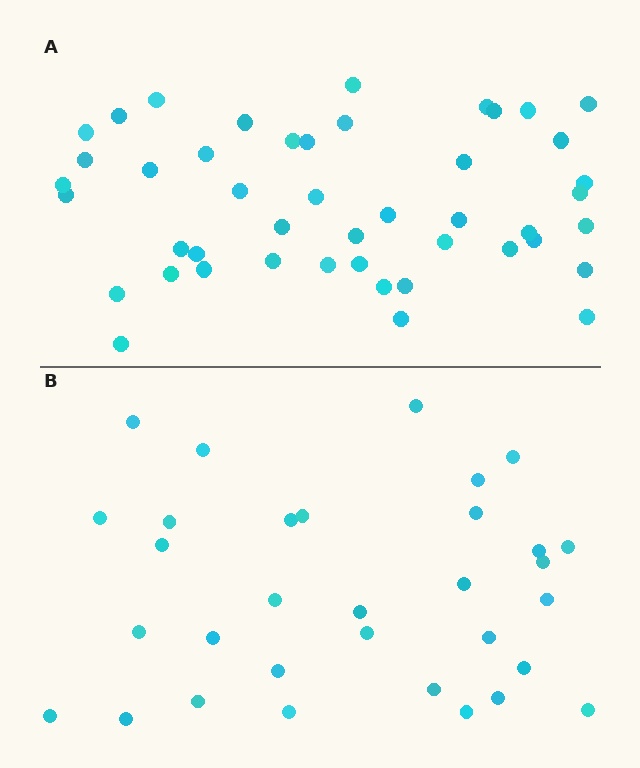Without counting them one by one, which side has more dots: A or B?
Region A (the top region) has more dots.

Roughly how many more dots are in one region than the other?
Region A has approximately 15 more dots than region B.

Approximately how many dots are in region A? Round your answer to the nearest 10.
About 50 dots. (The exact count is 46, which rounds to 50.)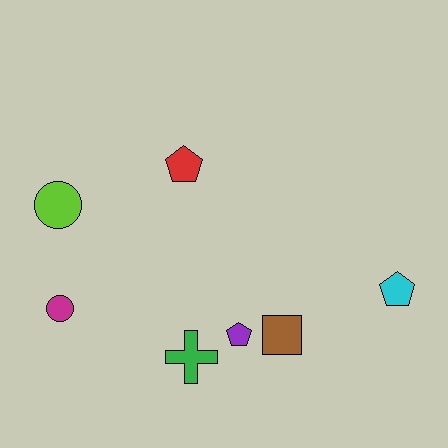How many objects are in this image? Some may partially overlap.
There are 7 objects.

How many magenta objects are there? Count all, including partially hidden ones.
There is 1 magenta object.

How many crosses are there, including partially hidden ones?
There is 1 cross.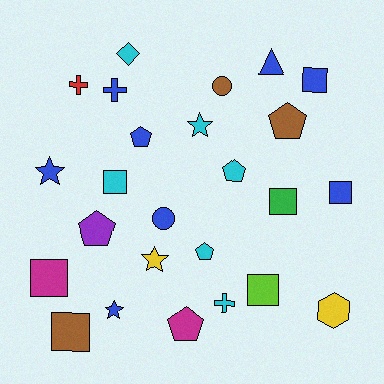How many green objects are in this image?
There is 1 green object.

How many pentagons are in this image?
There are 6 pentagons.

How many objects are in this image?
There are 25 objects.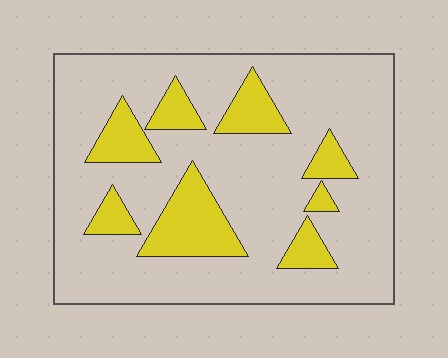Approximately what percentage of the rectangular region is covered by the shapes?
Approximately 20%.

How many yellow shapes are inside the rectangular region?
8.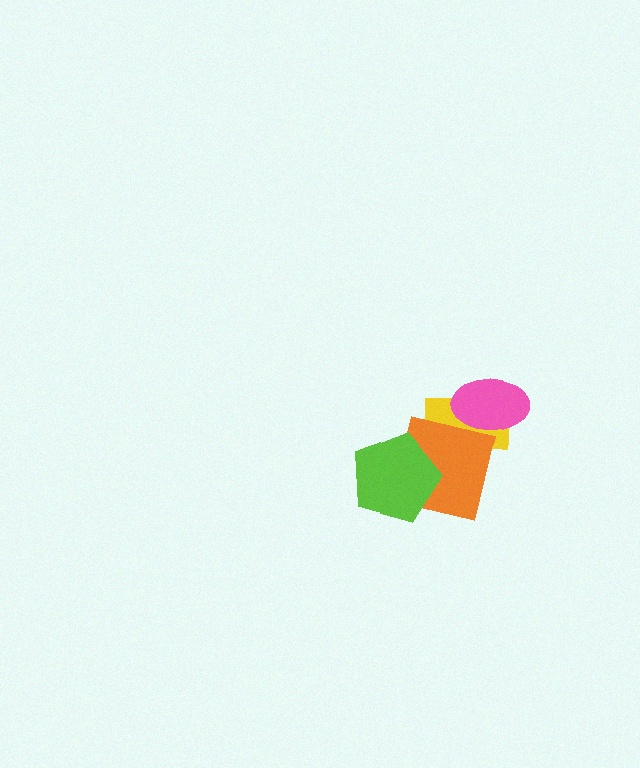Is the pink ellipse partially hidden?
No, no other shape covers it.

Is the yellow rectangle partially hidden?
Yes, it is partially covered by another shape.